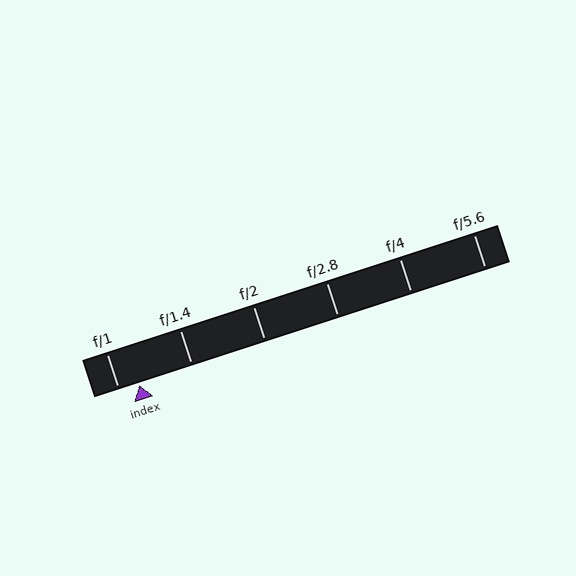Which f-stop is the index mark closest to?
The index mark is closest to f/1.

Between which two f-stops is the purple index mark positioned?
The index mark is between f/1 and f/1.4.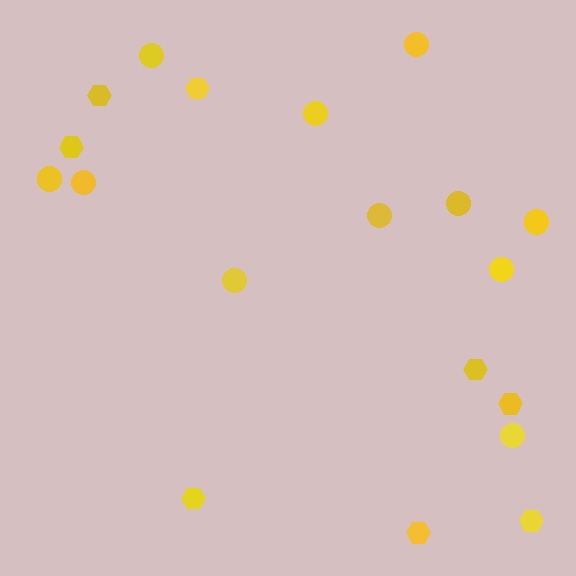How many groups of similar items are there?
There are 2 groups: one group of hexagons (8) and one group of circles (11).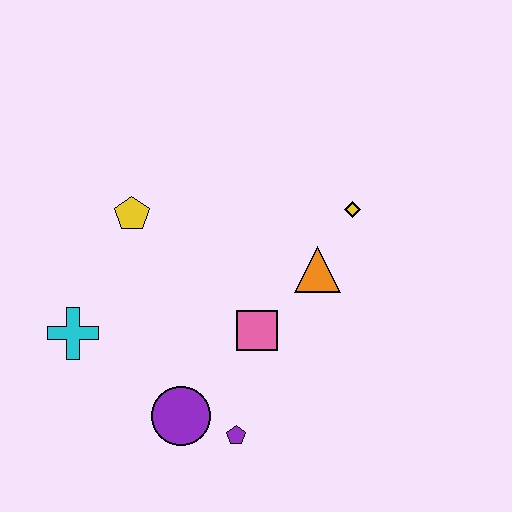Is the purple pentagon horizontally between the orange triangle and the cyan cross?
Yes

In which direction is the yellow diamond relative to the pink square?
The yellow diamond is above the pink square.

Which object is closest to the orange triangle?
The yellow diamond is closest to the orange triangle.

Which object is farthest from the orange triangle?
The cyan cross is farthest from the orange triangle.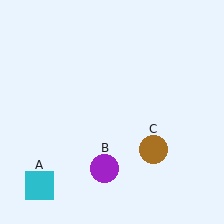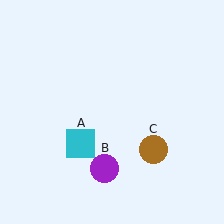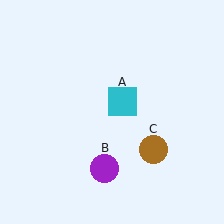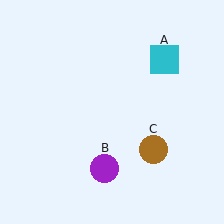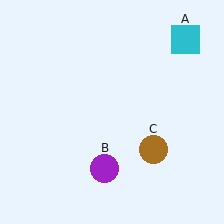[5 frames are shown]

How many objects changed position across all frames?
1 object changed position: cyan square (object A).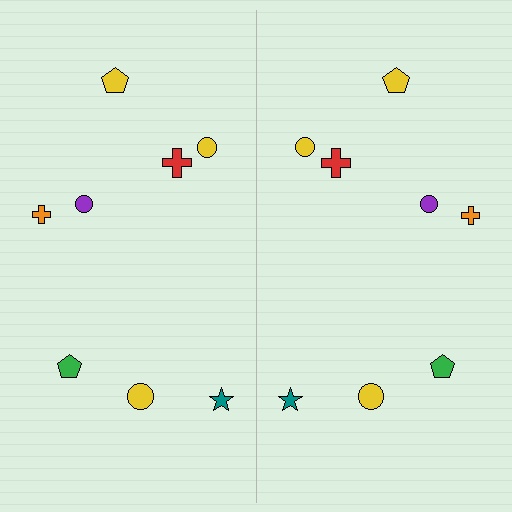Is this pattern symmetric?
Yes, this pattern has bilateral (reflection) symmetry.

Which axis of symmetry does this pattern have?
The pattern has a vertical axis of symmetry running through the center of the image.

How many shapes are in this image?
There are 16 shapes in this image.